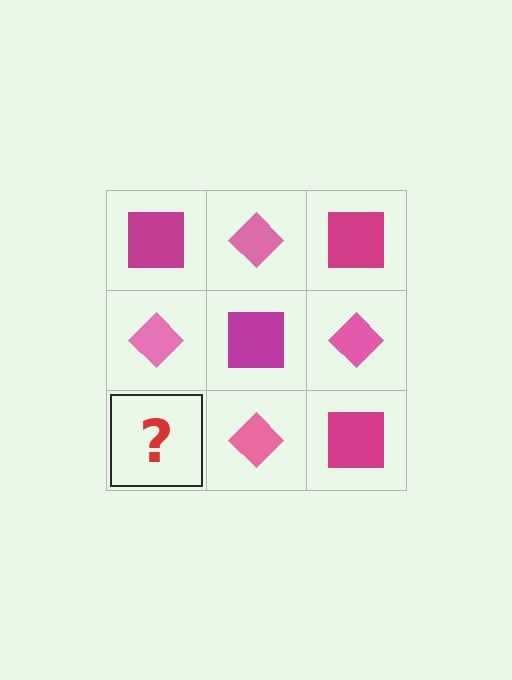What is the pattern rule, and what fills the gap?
The rule is that it alternates magenta square and pink diamond in a checkerboard pattern. The gap should be filled with a magenta square.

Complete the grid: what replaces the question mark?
The question mark should be replaced with a magenta square.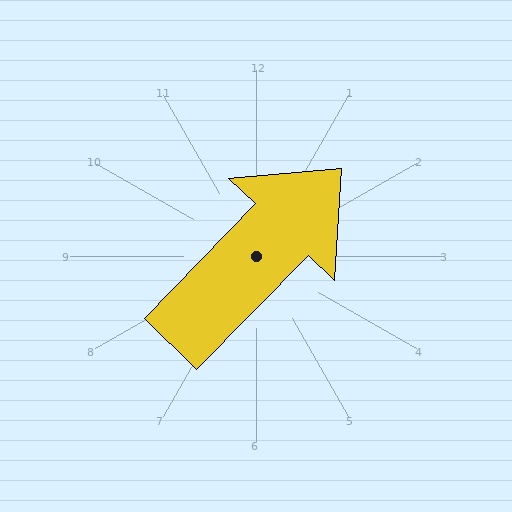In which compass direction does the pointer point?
Northeast.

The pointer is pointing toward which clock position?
Roughly 1 o'clock.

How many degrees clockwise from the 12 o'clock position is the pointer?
Approximately 44 degrees.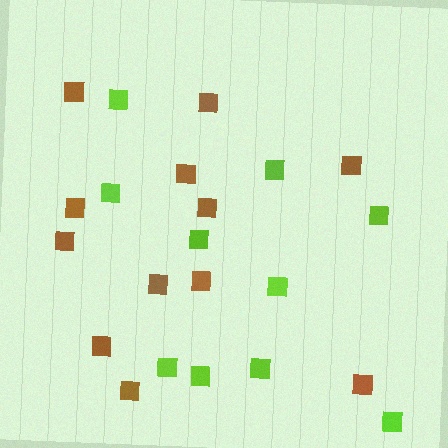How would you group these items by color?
There are 2 groups: one group of brown squares (12) and one group of lime squares (10).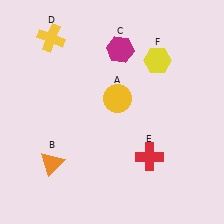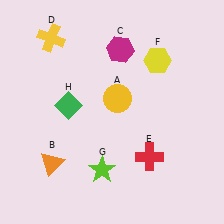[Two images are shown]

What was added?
A lime star (G), a green diamond (H) were added in Image 2.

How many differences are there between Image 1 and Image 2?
There are 2 differences between the two images.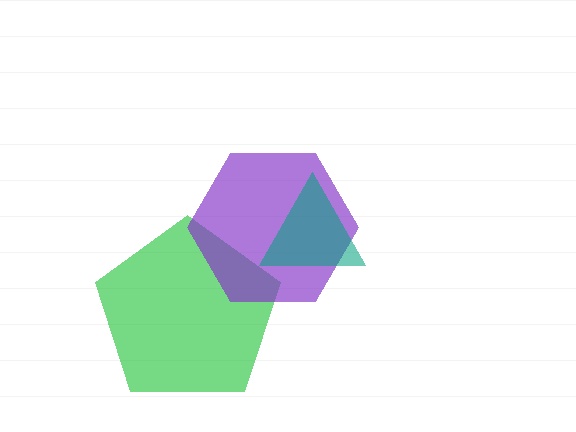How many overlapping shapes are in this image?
There are 3 overlapping shapes in the image.